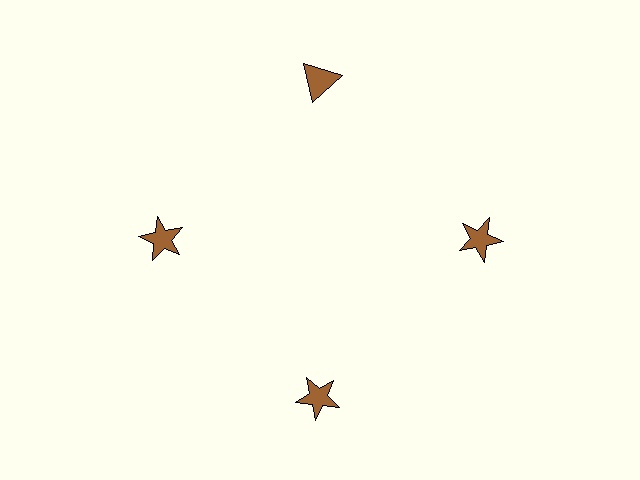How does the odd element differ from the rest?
It has a different shape: triangle instead of star.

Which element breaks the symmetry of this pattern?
The brown triangle at roughly the 12 o'clock position breaks the symmetry. All other shapes are brown stars.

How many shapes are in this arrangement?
There are 4 shapes arranged in a ring pattern.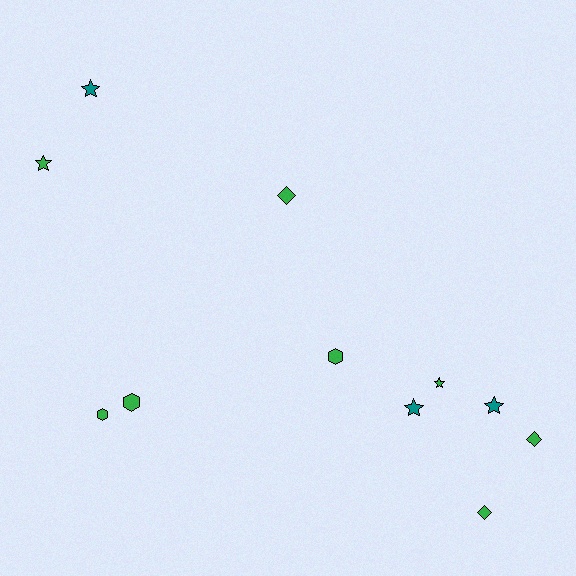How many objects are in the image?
There are 11 objects.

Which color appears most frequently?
Green, with 8 objects.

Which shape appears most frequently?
Star, with 5 objects.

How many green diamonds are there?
There are 3 green diamonds.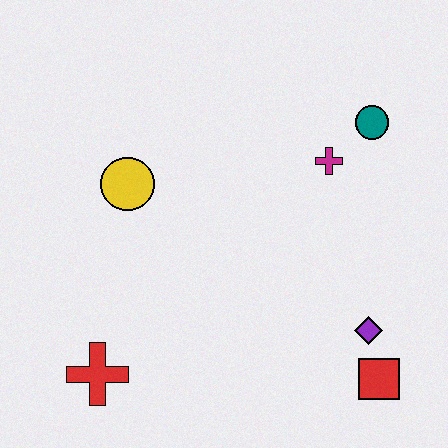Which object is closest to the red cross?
The yellow circle is closest to the red cross.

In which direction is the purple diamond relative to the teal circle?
The purple diamond is below the teal circle.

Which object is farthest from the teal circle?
The red cross is farthest from the teal circle.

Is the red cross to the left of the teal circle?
Yes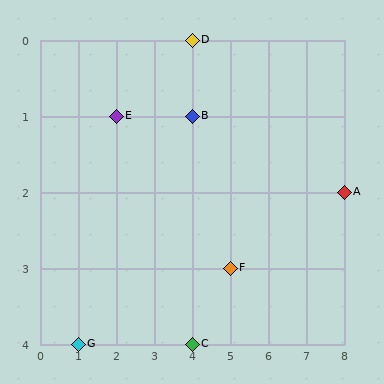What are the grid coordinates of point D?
Point D is at grid coordinates (4, 0).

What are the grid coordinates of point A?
Point A is at grid coordinates (8, 2).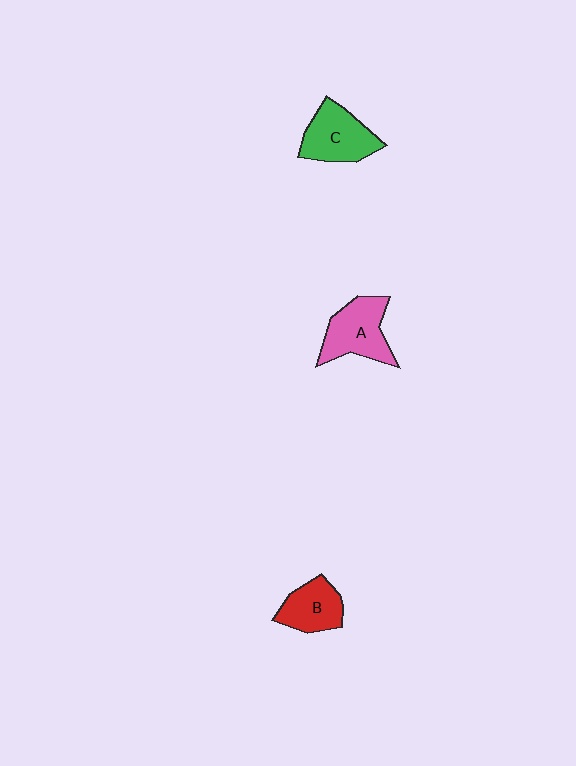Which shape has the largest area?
Shape A (pink).